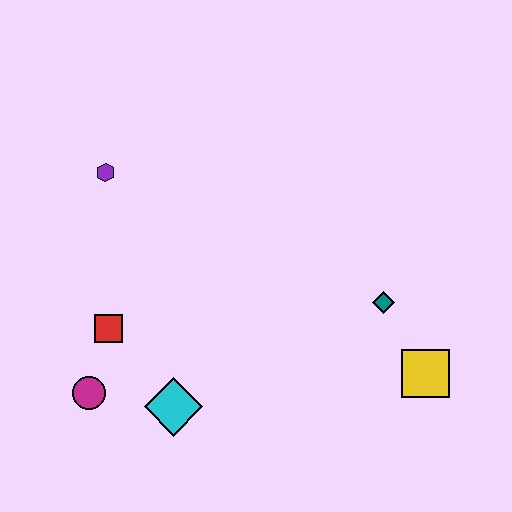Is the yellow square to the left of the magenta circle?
No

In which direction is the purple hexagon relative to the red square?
The purple hexagon is above the red square.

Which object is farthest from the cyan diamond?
The yellow square is farthest from the cyan diamond.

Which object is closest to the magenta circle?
The red square is closest to the magenta circle.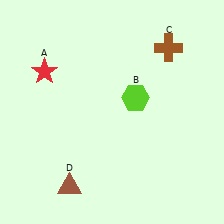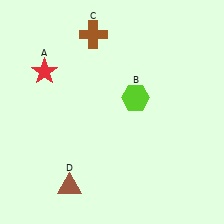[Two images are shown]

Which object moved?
The brown cross (C) moved left.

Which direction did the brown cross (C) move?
The brown cross (C) moved left.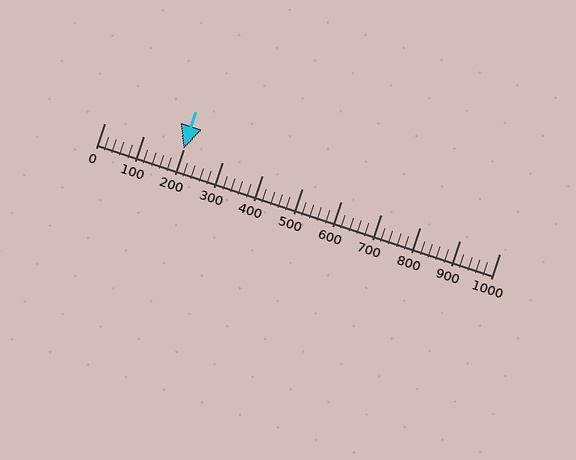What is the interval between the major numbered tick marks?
The major tick marks are spaced 100 units apart.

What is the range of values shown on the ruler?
The ruler shows values from 0 to 1000.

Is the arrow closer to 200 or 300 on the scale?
The arrow is closer to 200.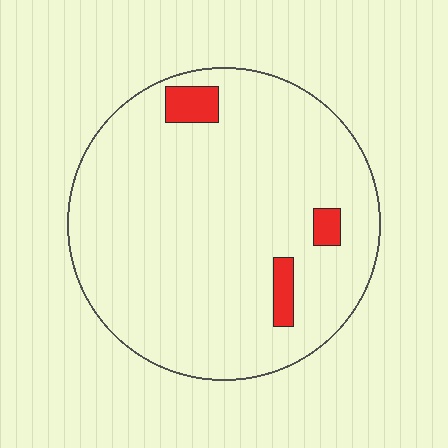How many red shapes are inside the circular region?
3.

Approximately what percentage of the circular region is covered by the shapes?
Approximately 5%.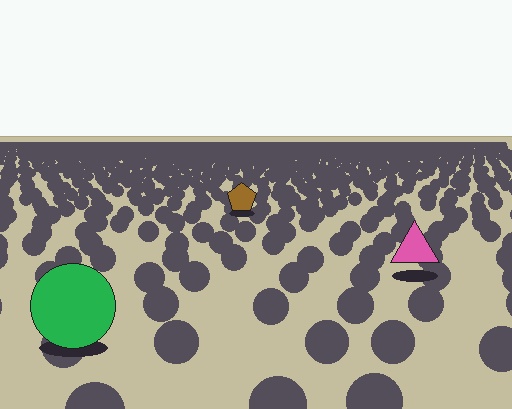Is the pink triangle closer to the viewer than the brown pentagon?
Yes. The pink triangle is closer — you can tell from the texture gradient: the ground texture is coarser near it.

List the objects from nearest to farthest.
From nearest to farthest: the green circle, the pink triangle, the brown pentagon.